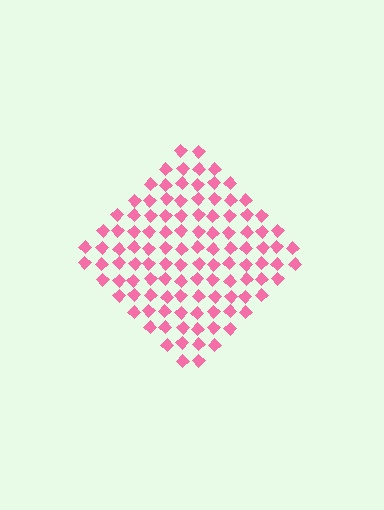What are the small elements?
The small elements are diamonds.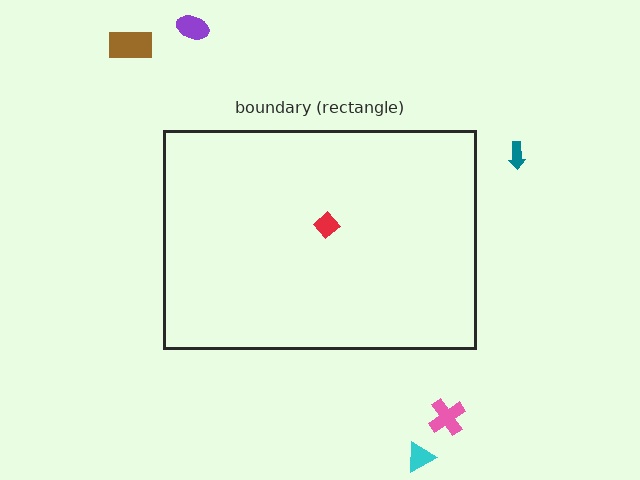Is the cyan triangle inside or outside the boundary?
Outside.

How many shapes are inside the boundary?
1 inside, 5 outside.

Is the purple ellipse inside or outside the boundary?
Outside.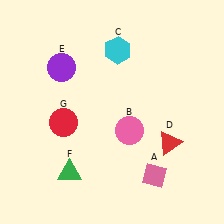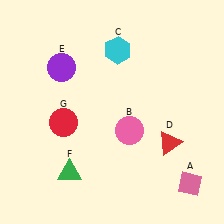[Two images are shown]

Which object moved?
The pink diamond (A) moved right.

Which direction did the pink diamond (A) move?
The pink diamond (A) moved right.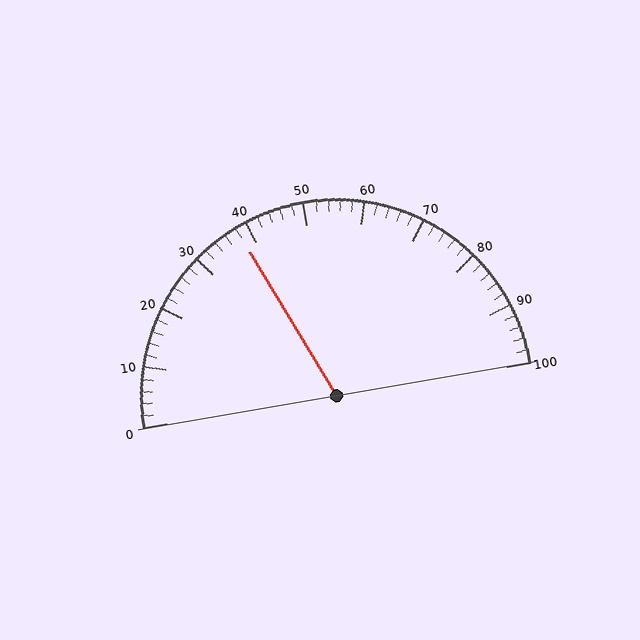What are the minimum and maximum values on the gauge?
The gauge ranges from 0 to 100.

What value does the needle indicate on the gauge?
The needle indicates approximately 38.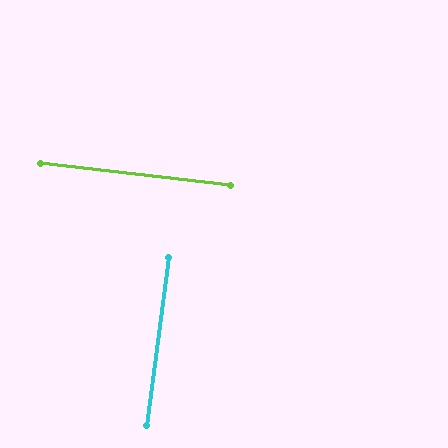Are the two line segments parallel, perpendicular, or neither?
Perpendicular — they meet at approximately 89°.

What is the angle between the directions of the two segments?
Approximately 89 degrees.